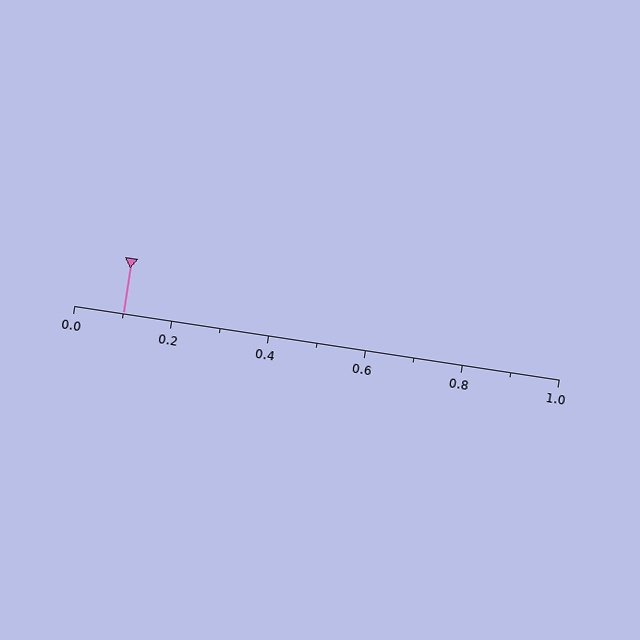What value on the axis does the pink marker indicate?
The marker indicates approximately 0.1.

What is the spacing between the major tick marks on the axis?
The major ticks are spaced 0.2 apart.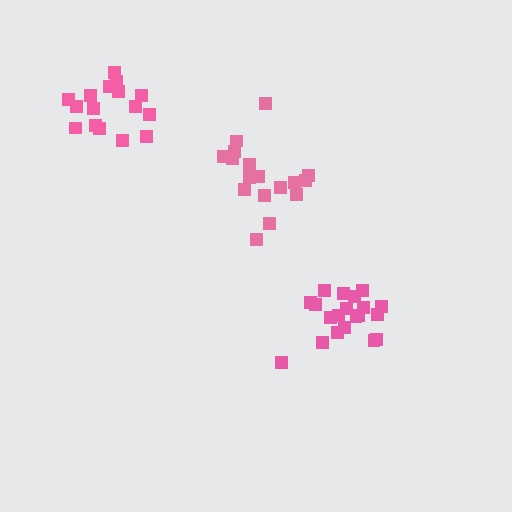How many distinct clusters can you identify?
There are 3 distinct clusters.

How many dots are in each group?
Group 1: 17 dots, Group 2: 16 dots, Group 3: 20 dots (53 total).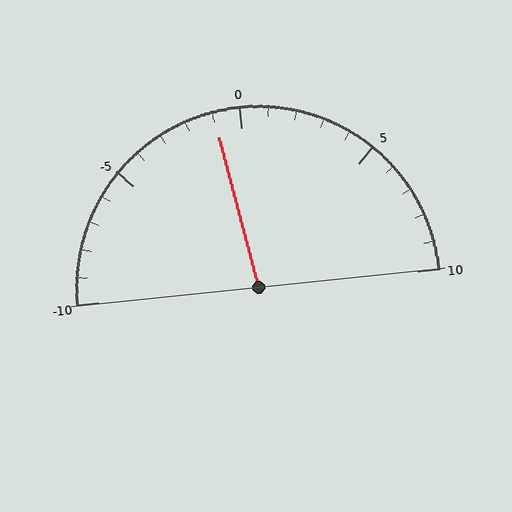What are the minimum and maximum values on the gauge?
The gauge ranges from -10 to 10.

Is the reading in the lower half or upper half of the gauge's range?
The reading is in the lower half of the range (-10 to 10).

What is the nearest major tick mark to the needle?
The nearest major tick mark is 0.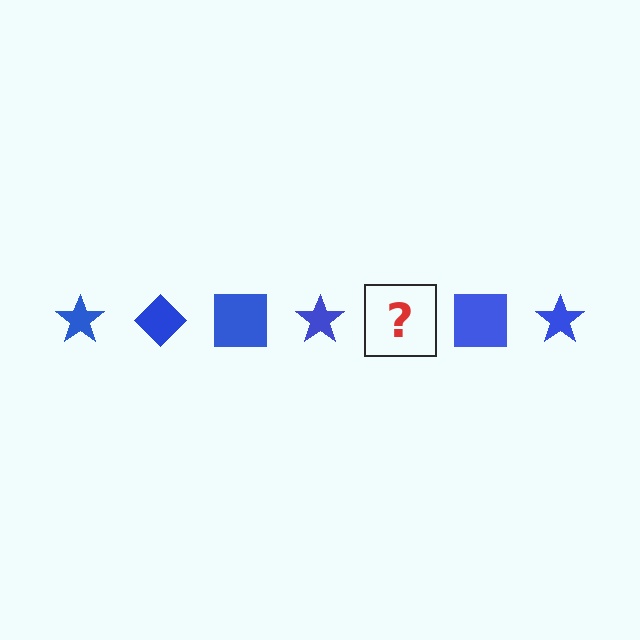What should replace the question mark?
The question mark should be replaced with a blue diamond.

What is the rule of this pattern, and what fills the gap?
The rule is that the pattern cycles through star, diamond, square shapes in blue. The gap should be filled with a blue diamond.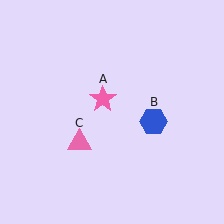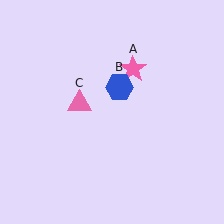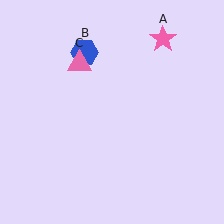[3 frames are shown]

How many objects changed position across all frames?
3 objects changed position: pink star (object A), blue hexagon (object B), pink triangle (object C).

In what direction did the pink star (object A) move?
The pink star (object A) moved up and to the right.